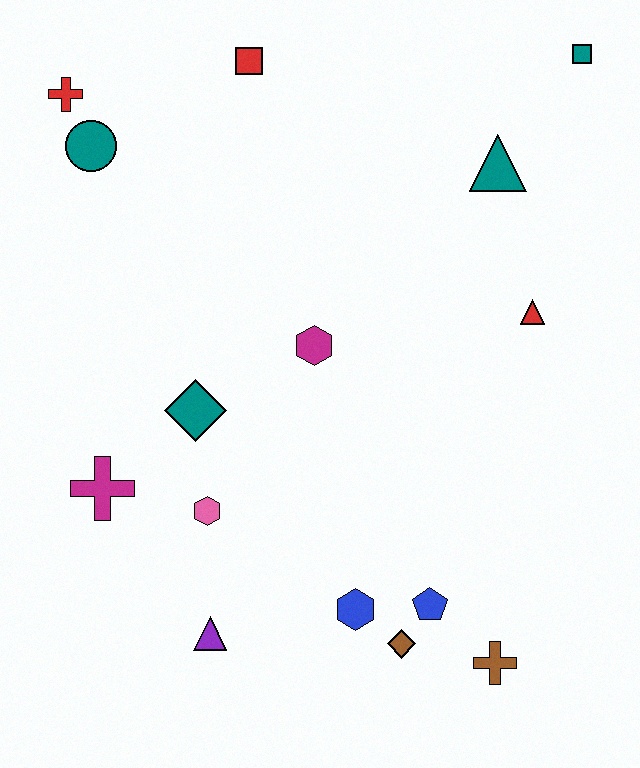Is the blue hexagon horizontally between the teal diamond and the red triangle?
Yes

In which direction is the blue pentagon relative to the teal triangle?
The blue pentagon is below the teal triangle.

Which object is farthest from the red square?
The brown cross is farthest from the red square.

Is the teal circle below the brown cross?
No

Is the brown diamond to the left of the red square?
No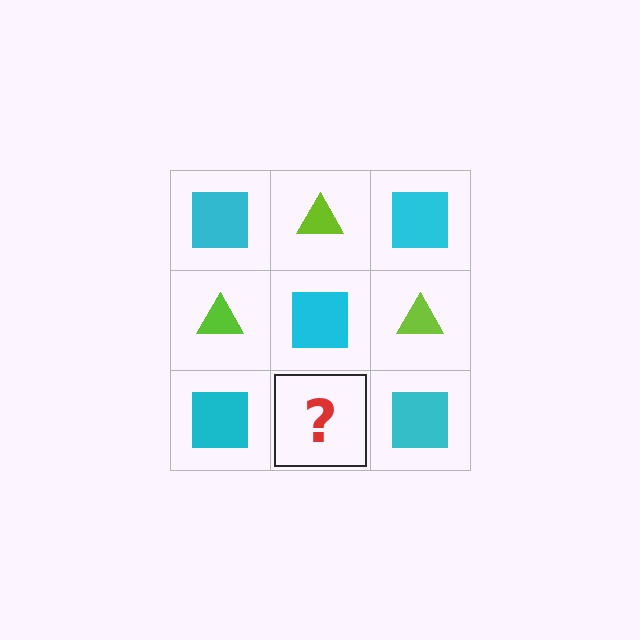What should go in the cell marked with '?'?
The missing cell should contain a lime triangle.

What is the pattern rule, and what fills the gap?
The rule is that it alternates cyan square and lime triangle in a checkerboard pattern. The gap should be filled with a lime triangle.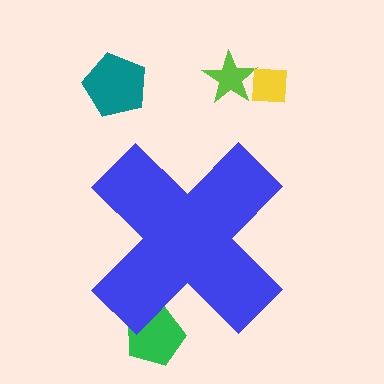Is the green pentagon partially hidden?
Yes, the green pentagon is partially hidden behind the blue cross.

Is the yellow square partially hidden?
No, the yellow square is fully visible.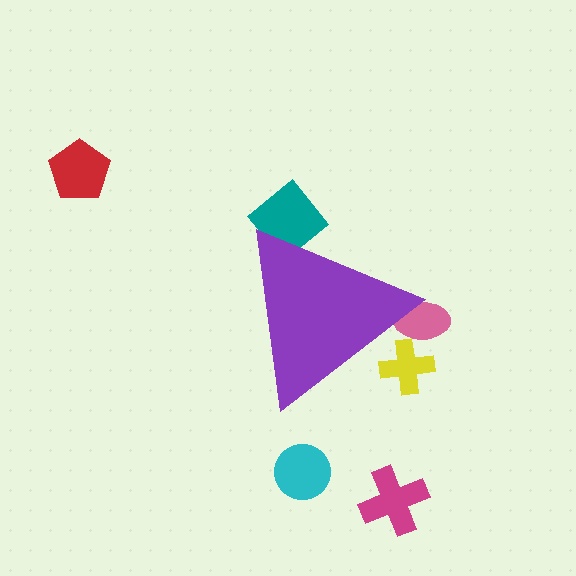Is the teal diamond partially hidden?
Yes, the teal diamond is partially hidden behind the purple triangle.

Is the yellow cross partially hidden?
Yes, the yellow cross is partially hidden behind the purple triangle.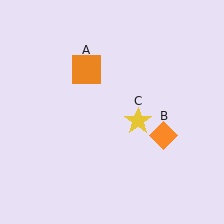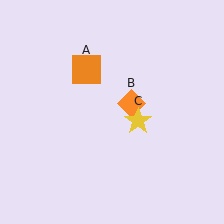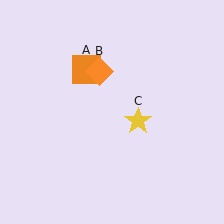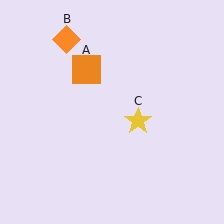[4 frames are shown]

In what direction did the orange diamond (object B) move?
The orange diamond (object B) moved up and to the left.